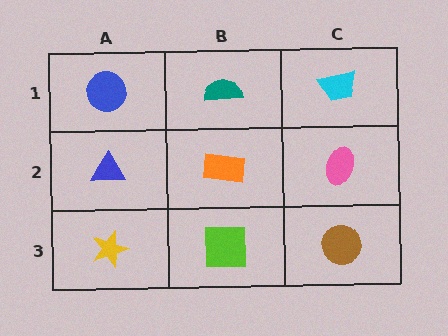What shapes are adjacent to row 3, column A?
A blue triangle (row 2, column A), a lime square (row 3, column B).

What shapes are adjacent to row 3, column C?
A pink ellipse (row 2, column C), a lime square (row 3, column B).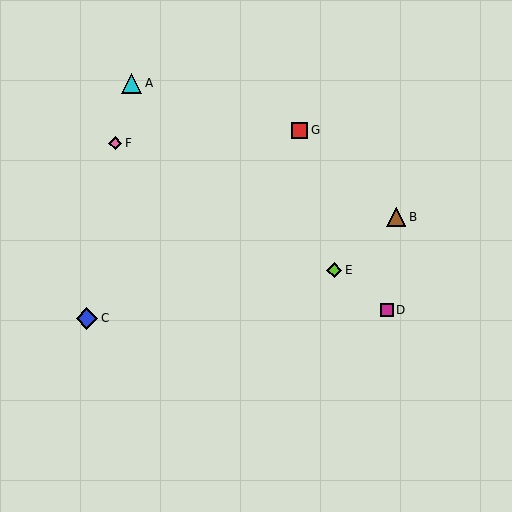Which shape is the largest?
The blue diamond (labeled C) is the largest.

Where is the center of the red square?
The center of the red square is at (300, 130).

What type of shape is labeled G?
Shape G is a red square.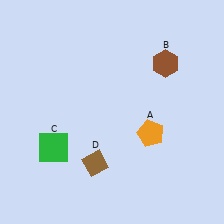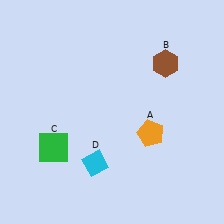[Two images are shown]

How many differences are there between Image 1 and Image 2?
There is 1 difference between the two images.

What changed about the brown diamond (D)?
In Image 1, D is brown. In Image 2, it changed to cyan.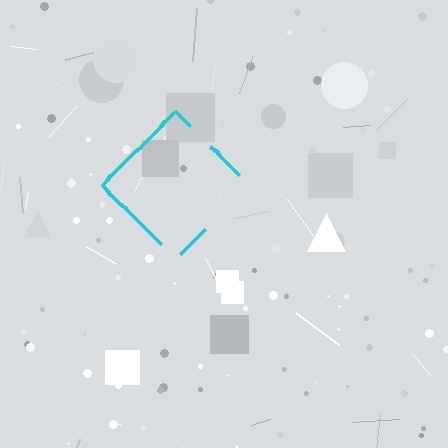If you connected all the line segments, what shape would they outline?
They would outline a diamond.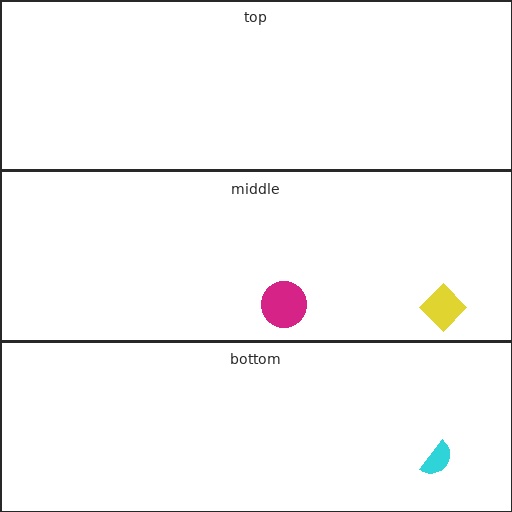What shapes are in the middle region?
The yellow diamond, the magenta circle.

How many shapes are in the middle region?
2.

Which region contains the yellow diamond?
The middle region.